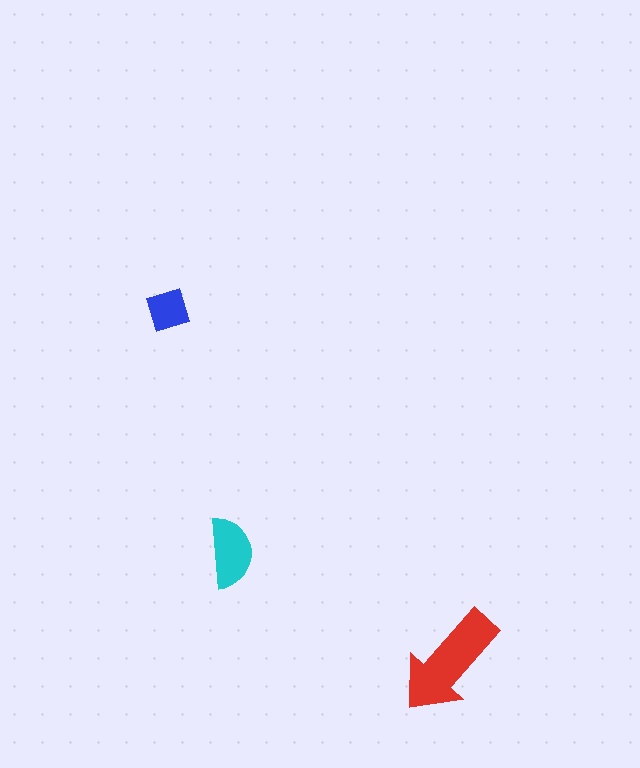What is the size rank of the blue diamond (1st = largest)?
3rd.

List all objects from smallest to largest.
The blue diamond, the cyan semicircle, the red arrow.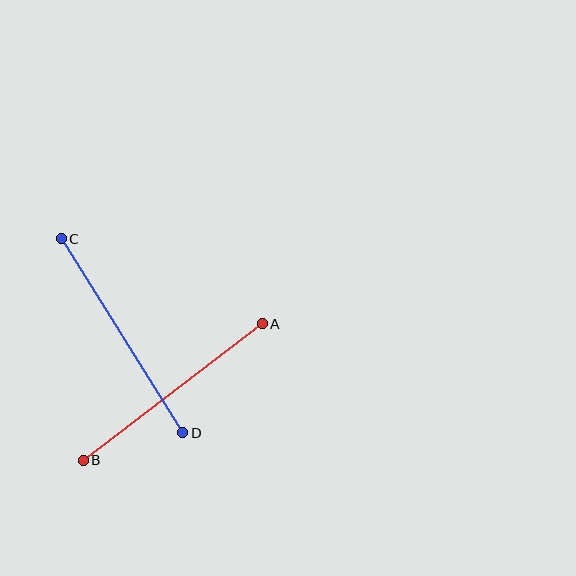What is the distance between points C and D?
The distance is approximately 229 pixels.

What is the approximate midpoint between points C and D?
The midpoint is at approximately (122, 336) pixels.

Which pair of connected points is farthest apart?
Points C and D are farthest apart.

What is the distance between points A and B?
The distance is approximately 225 pixels.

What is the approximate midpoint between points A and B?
The midpoint is at approximately (173, 392) pixels.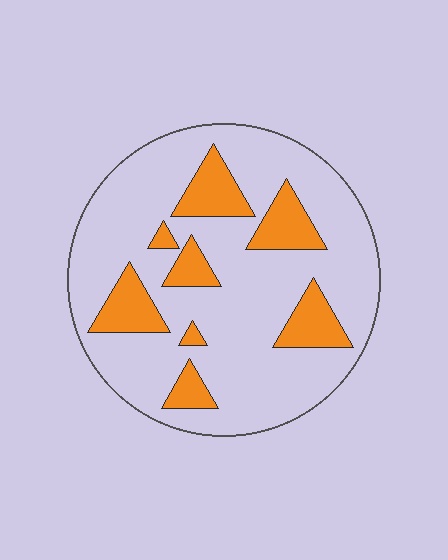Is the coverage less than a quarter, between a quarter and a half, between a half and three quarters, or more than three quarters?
Less than a quarter.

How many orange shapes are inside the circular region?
8.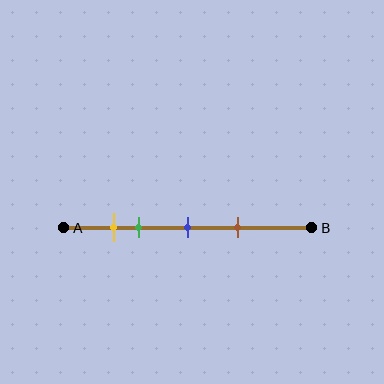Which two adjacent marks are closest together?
The yellow and green marks are the closest adjacent pair.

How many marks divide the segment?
There are 4 marks dividing the segment.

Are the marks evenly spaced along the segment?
No, the marks are not evenly spaced.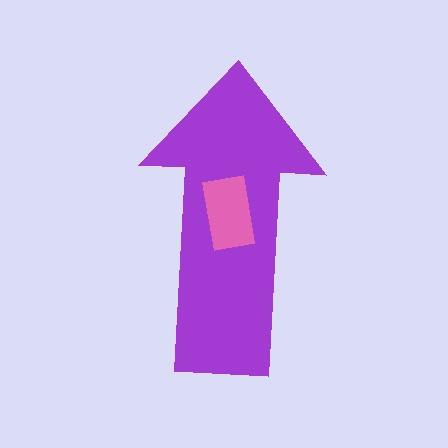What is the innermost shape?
The pink rectangle.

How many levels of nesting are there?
2.